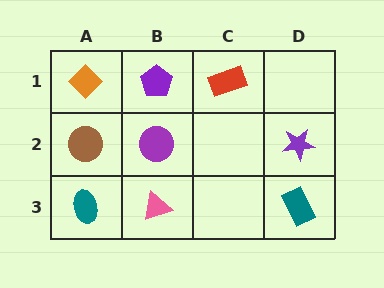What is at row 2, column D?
A purple star.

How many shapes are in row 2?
3 shapes.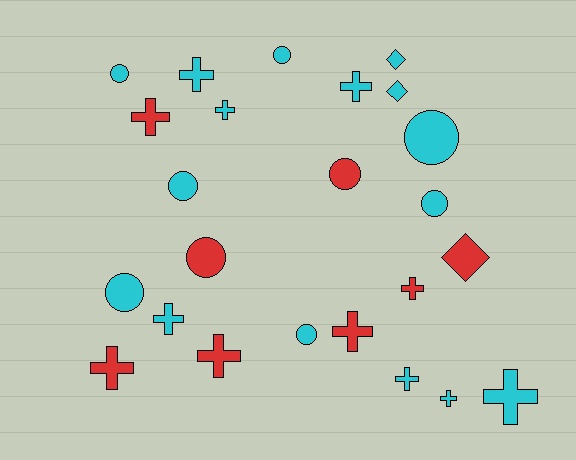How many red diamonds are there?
There is 1 red diamond.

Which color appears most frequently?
Cyan, with 16 objects.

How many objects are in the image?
There are 24 objects.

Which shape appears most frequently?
Cross, with 12 objects.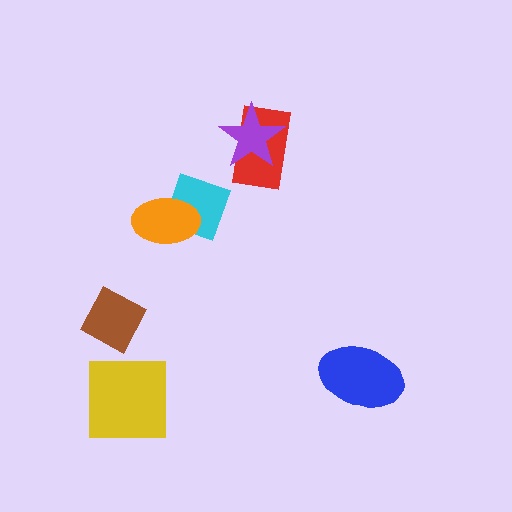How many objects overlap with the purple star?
1 object overlaps with the purple star.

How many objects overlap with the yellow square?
0 objects overlap with the yellow square.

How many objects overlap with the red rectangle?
1 object overlaps with the red rectangle.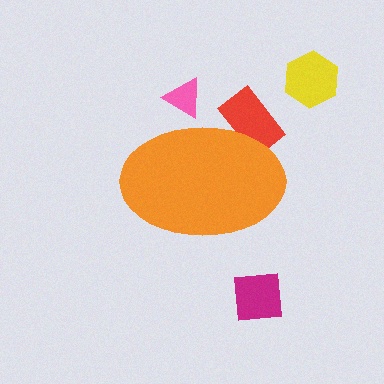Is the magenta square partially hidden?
No, the magenta square is fully visible.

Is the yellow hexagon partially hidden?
No, the yellow hexagon is fully visible.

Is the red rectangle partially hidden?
Yes, the red rectangle is partially hidden behind the orange ellipse.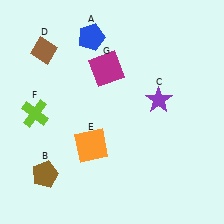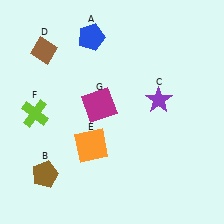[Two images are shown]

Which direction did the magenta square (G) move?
The magenta square (G) moved down.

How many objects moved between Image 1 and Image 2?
1 object moved between the two images.